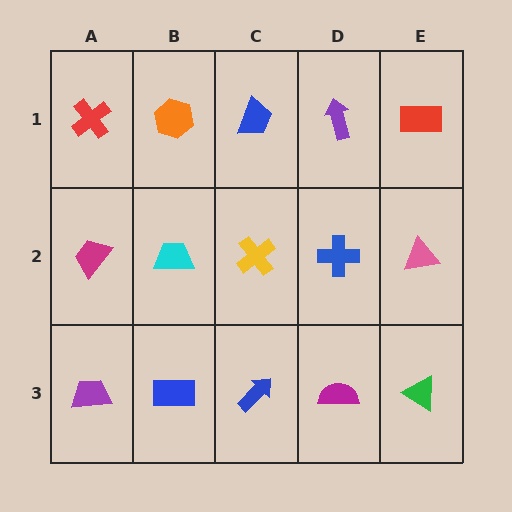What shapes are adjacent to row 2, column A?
A red cross (row 1, column A), a purple trapezoid (row 3, column A), a cyan trapezoid (row 2, column B).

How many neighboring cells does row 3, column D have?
3.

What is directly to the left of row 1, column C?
An orange hexagon.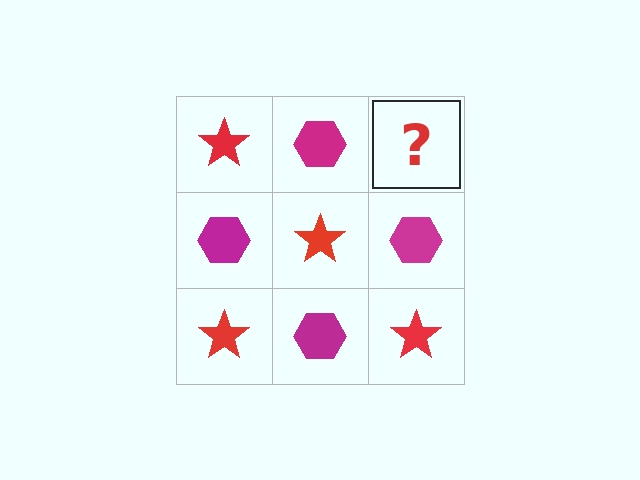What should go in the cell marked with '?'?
The missing cell should contain a red star.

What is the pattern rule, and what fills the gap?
The rule is that it alternates red star and magenta hexagon in a checkerboard pattern. The gap should be filled with a red star.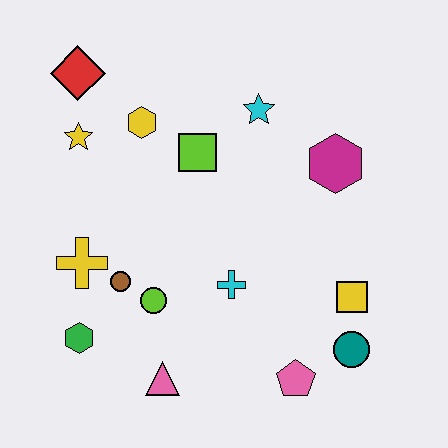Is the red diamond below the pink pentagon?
No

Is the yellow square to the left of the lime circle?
No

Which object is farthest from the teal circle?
The red diamond is farthest from the teal circle.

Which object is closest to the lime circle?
The brown circle is closest to the lime circle.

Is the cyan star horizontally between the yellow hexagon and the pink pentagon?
Yes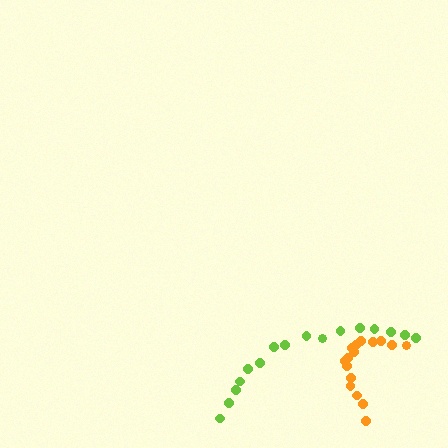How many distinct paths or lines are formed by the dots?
There are 2 distinct paths.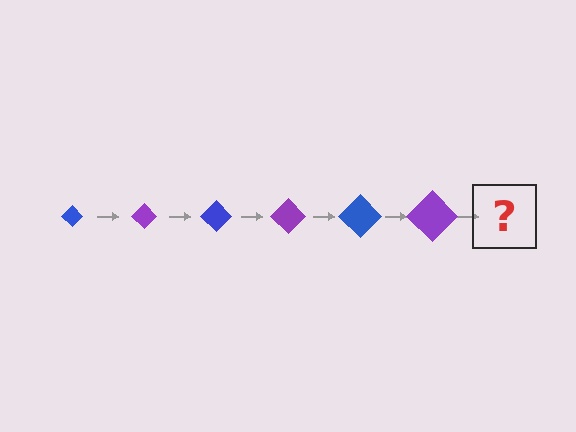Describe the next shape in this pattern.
It should be a blue diamond, larger than the previous one.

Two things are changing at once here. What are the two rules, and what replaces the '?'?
The two rules are that the diamond grows larger each step and the color cycles through blue and purple. The '?' should be a blue diamond, larger than the previous one.